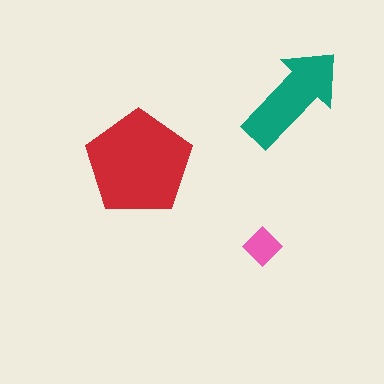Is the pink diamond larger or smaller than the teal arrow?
Smaller.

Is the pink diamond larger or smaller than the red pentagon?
Smaller.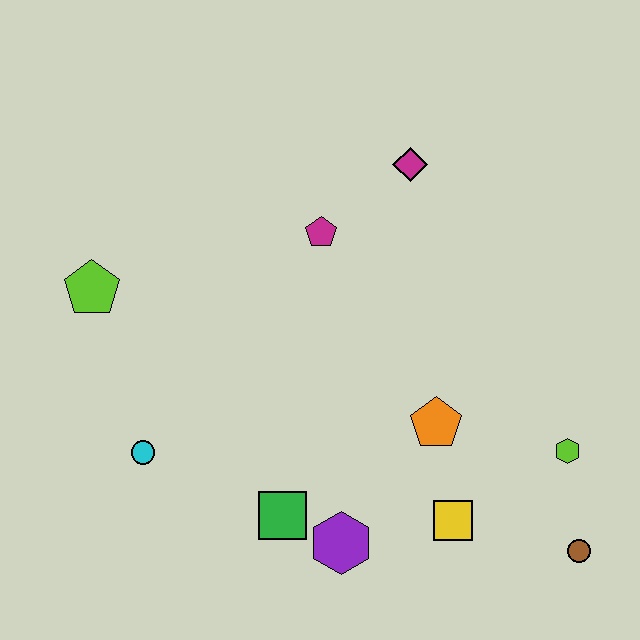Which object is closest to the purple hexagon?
The green square is closest to the purple hexagon.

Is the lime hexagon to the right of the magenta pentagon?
Yes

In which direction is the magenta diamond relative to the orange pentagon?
The magenta diamond is above the orange pentagon.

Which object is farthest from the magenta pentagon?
The brown circle is farthest from the magenta pentagon.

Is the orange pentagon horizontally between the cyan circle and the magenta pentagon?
No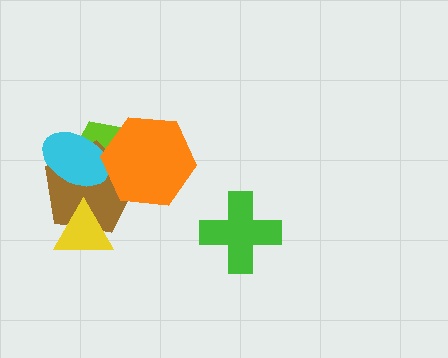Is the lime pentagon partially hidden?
Yes, it is partially covered by another shape.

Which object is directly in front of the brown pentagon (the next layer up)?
The cyan ellipse is directly in front of the brown pentagon.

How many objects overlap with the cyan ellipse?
3 objects overlap with the cyan ellipse.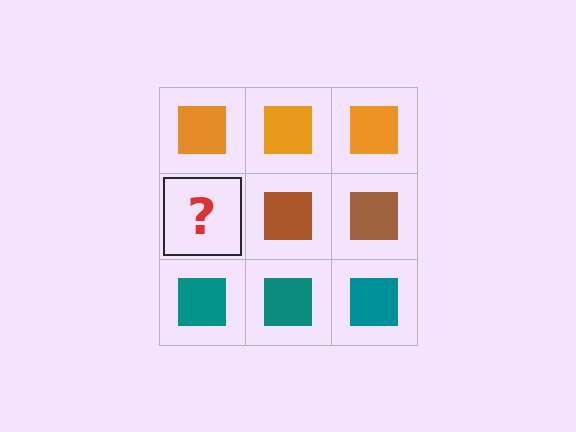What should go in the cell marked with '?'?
The missing cell should contain a brown square.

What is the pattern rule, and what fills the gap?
The rule is that each row has a consistent color. The gap should be filled with a brown square.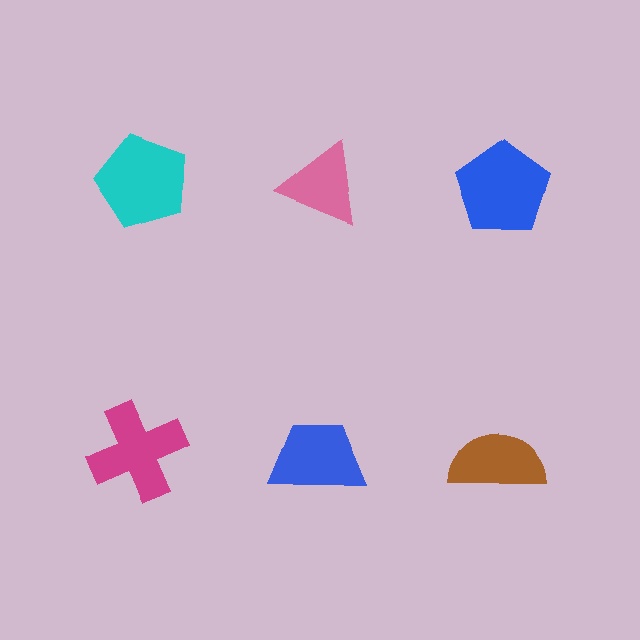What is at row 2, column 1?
A magenta cross.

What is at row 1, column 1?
A cyan pentagon.